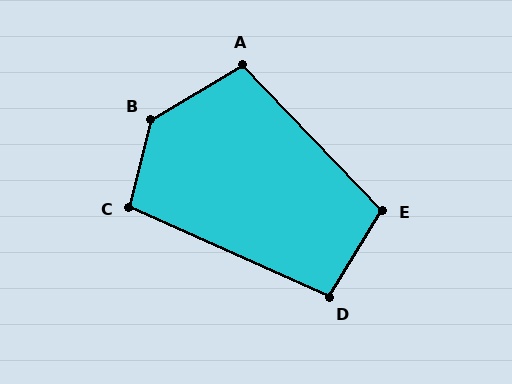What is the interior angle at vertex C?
Approximately 100 degrees (obtuse).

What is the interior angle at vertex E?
Approximately 104 degrees (obtuse).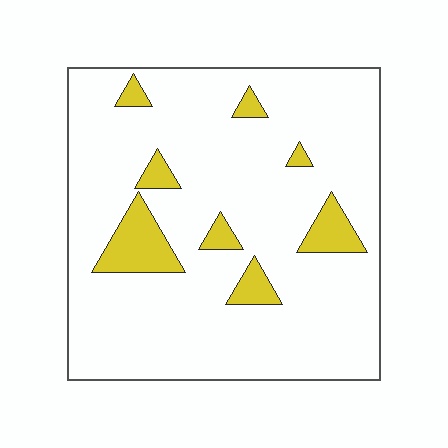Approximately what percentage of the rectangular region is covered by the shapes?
Approximately 10%.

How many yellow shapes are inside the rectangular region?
8.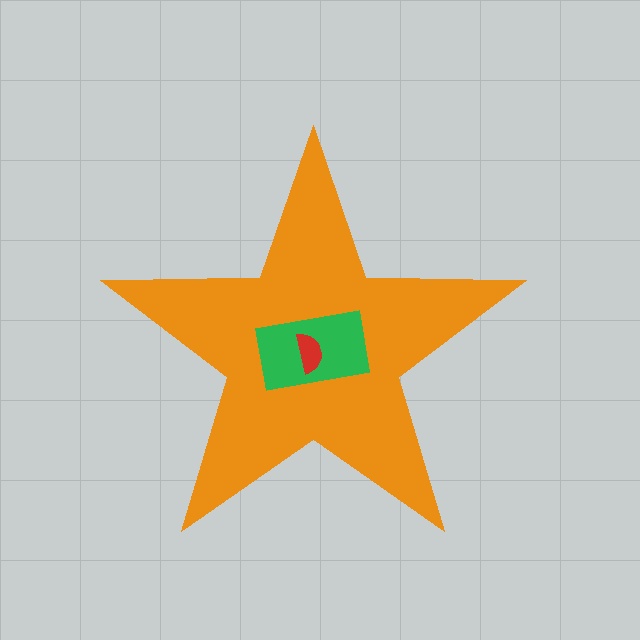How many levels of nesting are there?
3.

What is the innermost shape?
The red semicircle.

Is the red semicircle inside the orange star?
Yes.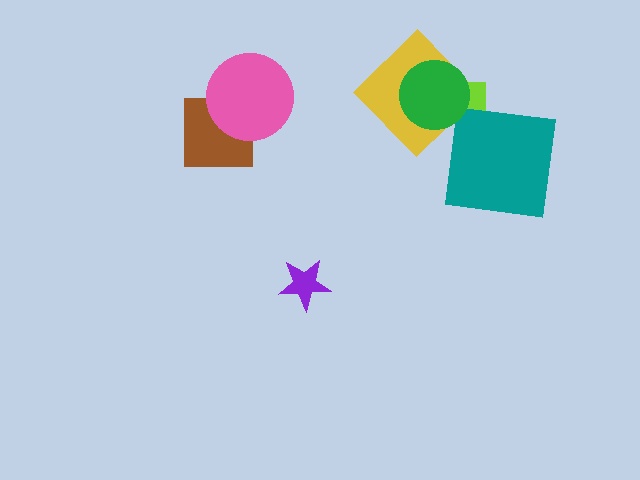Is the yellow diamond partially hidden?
Yes, it is partially covered by another shape.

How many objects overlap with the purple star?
0 objects overlap with the purple star.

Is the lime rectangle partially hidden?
Yes, it is partially covered by another shape.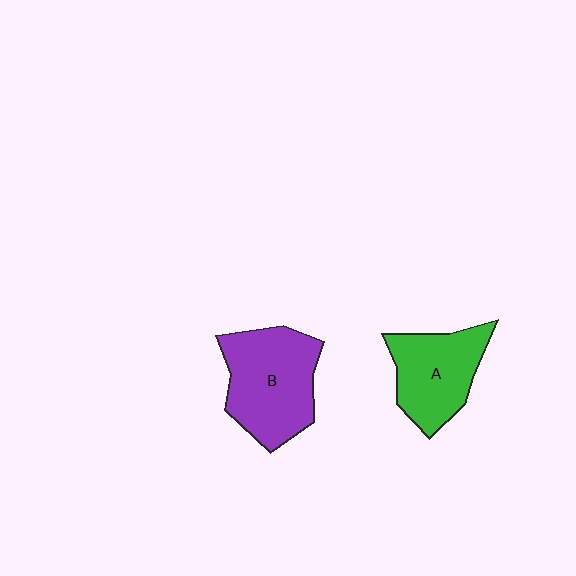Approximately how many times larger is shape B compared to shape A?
Approximately 1.3 times.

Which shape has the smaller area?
Shape A (green).